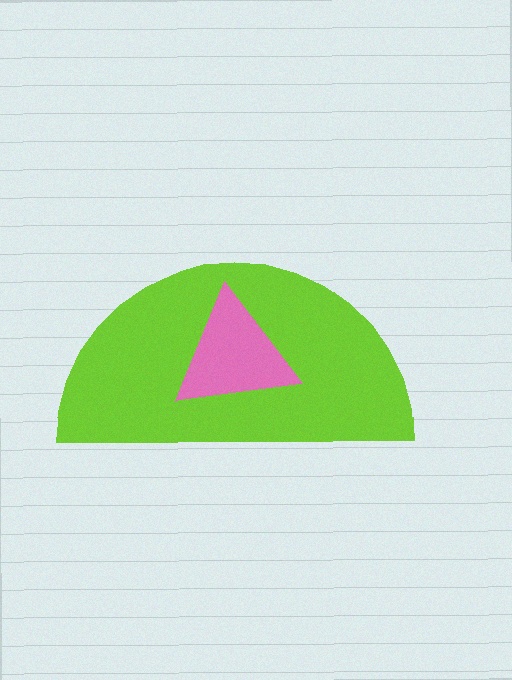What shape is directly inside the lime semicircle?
The pink triangle.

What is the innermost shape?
The pink triangle.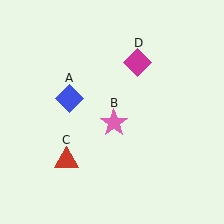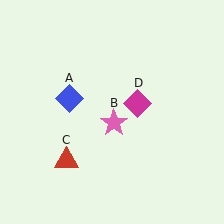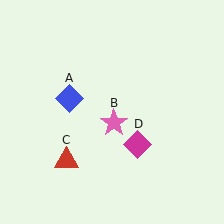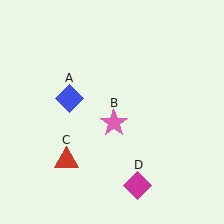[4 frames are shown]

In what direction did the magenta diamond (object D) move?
The magenta diamond (object D) moved down.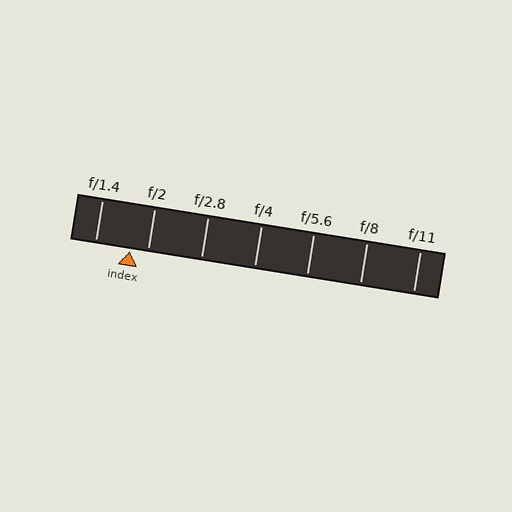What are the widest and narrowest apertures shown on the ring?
The widest aperture shown is f/1.4 and the narrowest is f/11.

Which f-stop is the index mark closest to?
The index mark is closest to f/2.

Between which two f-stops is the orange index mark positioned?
The index mark is between f/1.4 and f/2.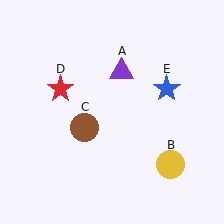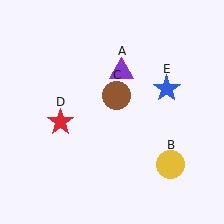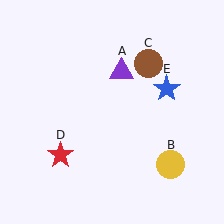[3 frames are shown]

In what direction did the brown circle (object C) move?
The brown circle (object C) moved up and to the right.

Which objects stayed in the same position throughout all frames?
Purple triangle (object A) and yellow circle (object B) and blue star (object E) remained stationary.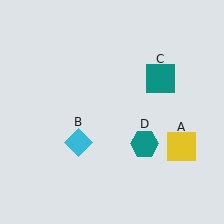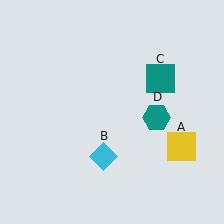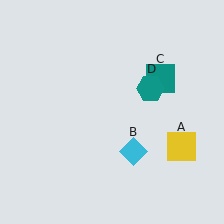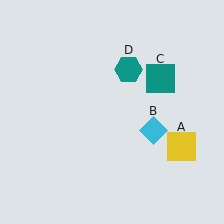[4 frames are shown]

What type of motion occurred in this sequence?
The cyan diamond (object B), teal hexagon (object D) rotated counterclockwise around the center of the scene.